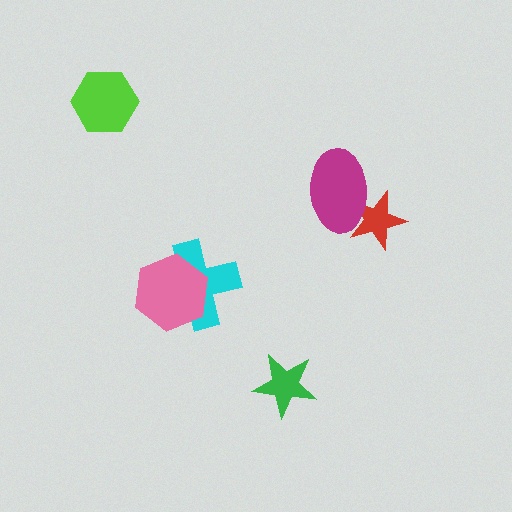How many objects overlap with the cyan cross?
1 object overlaps with the cyan cross.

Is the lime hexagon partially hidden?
No, no other shape covers it.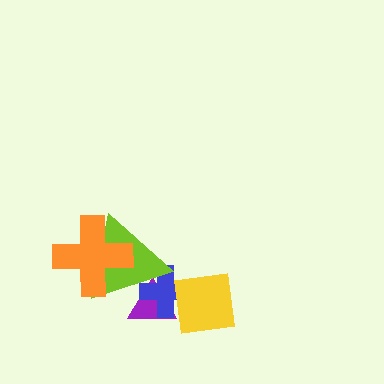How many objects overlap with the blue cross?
3 objects overlap with the blue cross.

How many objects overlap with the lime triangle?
3 objects overlap with the lime triangle.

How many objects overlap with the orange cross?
1 object overlaps with the orange cross.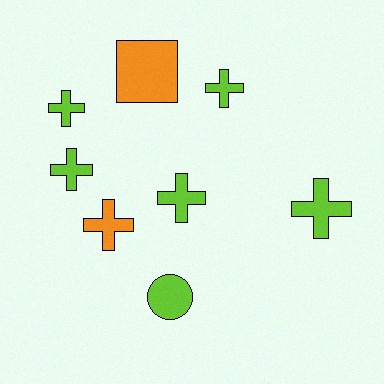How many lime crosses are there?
There are 5 lime crosses.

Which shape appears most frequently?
Cross, with 6 objects.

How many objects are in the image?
There are 8 objects.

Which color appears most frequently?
Lime, with 6 objects.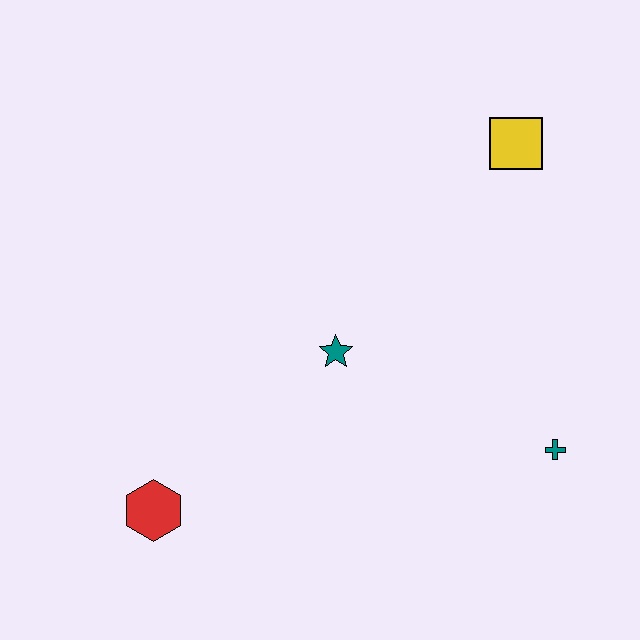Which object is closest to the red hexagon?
The teal star is closest to the red hexagon.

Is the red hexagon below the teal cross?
Yes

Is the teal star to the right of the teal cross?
No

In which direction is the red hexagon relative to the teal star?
The red hexagon is to the left of the teal star.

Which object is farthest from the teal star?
The yellow square is farthest from the teal star.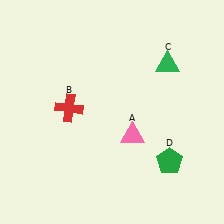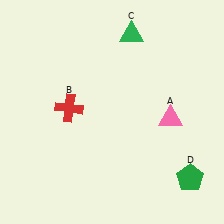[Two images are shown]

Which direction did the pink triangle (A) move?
The pink triangle (A) moved right.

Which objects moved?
The objects that moved are: the pink triangle (A), the green triangle (C), the green pentagon (D).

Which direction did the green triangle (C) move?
The green triangle (C) moved left.